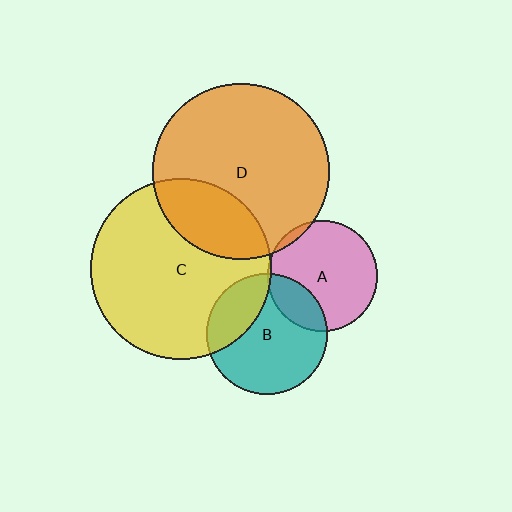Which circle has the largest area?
Circle C (yellow).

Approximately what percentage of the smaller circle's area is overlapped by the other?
Approximately 25%.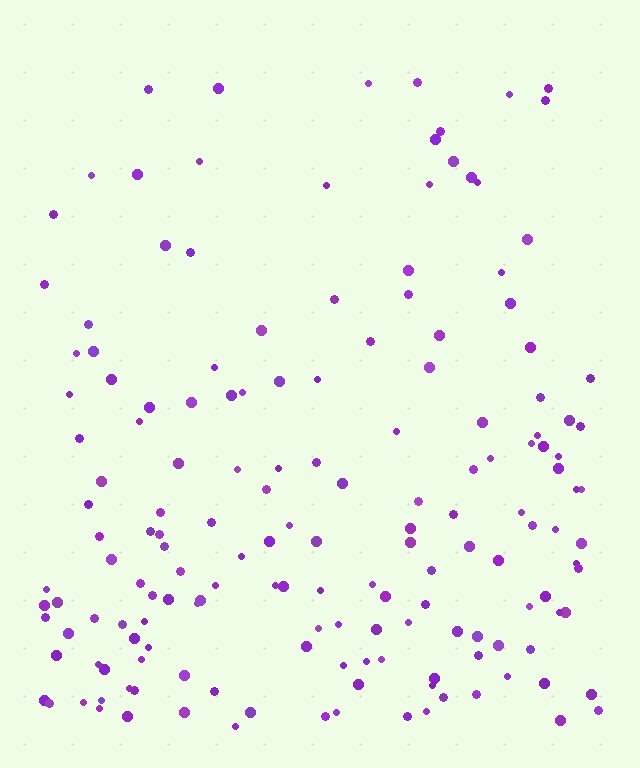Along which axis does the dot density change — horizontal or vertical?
Vertical.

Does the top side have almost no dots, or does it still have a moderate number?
Still a moderate number, just noticeably fewer than the bottom.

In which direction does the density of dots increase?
From top to bottom, with the bottom side densest.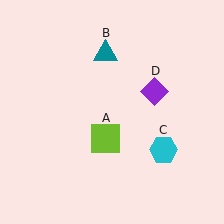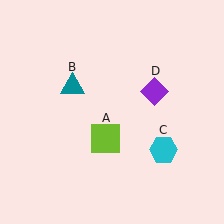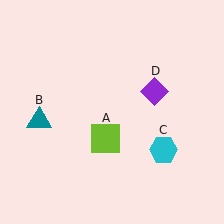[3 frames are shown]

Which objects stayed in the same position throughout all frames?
Lime square (object A) and cyan hexagon (object C) and purple diamond (object D) remained stationary.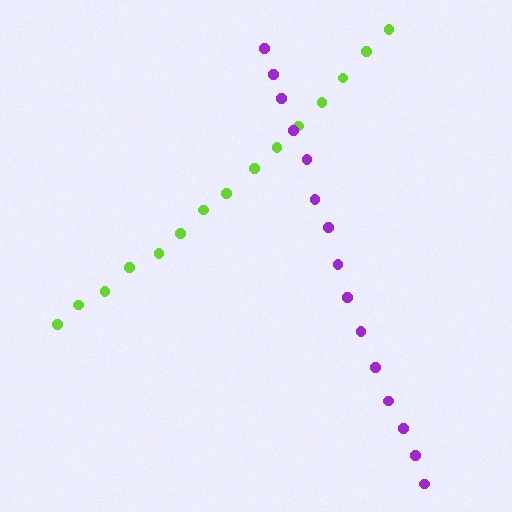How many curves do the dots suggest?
There are 2 distinct paths.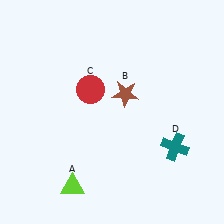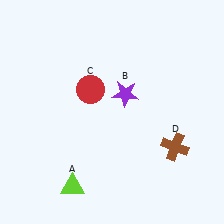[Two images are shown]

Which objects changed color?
B changed from brown to purple. D changed from teal to brown.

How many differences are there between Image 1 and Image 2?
There are 2 differences between the two images.